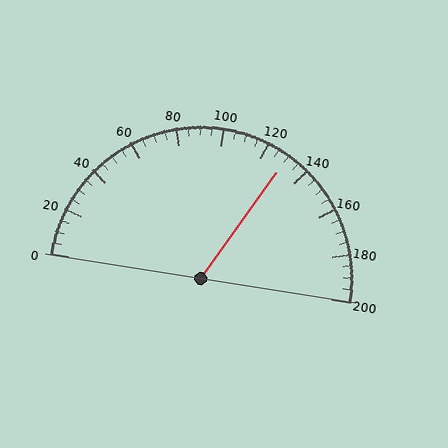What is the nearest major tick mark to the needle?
The nearest major tick mark is 120.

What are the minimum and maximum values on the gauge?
The gauge ranges from 0 to 200.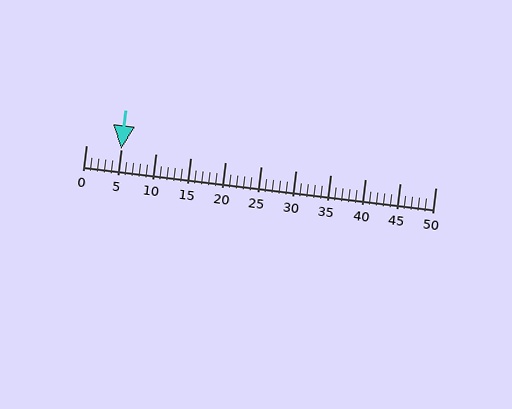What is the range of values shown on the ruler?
The ruler shows values from 0 to 50.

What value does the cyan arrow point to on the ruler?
The cyan arrow points to approximately 5.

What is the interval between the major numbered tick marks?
The major tick marks are spaced 5 units apart.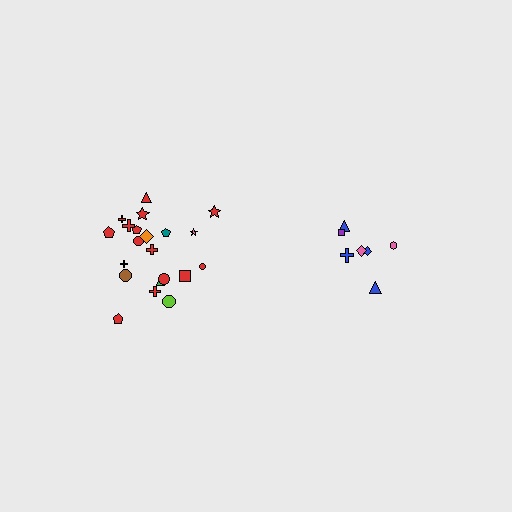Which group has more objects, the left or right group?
The left group.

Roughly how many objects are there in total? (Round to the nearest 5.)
Roughly 30 objects in total.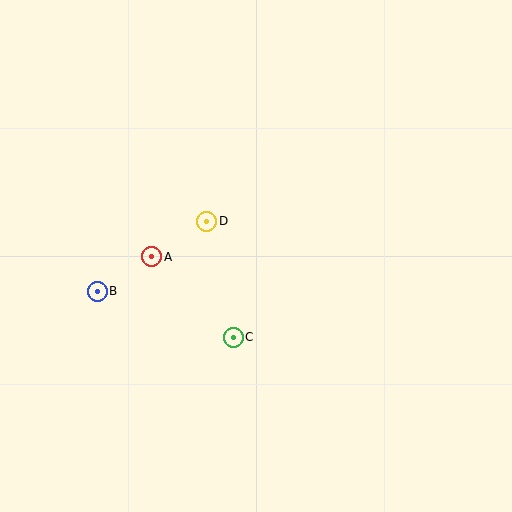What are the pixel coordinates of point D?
Point D is at (207, 221).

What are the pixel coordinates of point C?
Point C is at (233, 337).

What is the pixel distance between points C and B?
The distance between C and B is 144 pixels.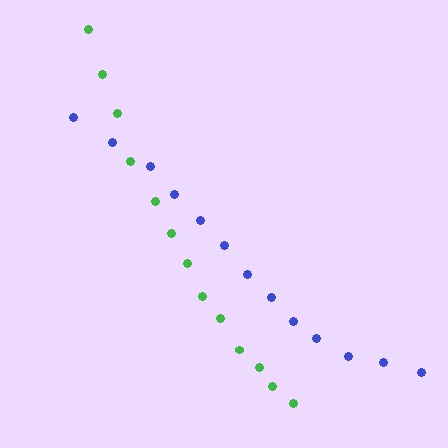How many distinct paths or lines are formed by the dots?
There are 2 distinct paths.